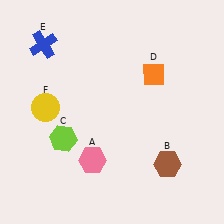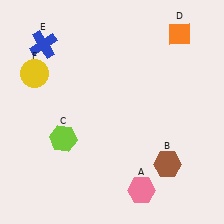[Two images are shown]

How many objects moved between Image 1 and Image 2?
3 objects moved between the two images.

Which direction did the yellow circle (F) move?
The yellow circle (F) moved up.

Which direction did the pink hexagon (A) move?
The pink hexagon (A) moved right.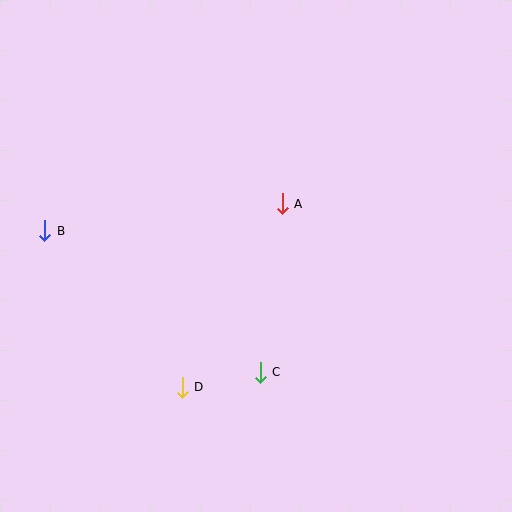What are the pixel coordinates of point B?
Point B is at (45, 231).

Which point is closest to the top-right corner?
Point A is closest to the top-right corner.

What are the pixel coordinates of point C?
Point C is at (260, 372).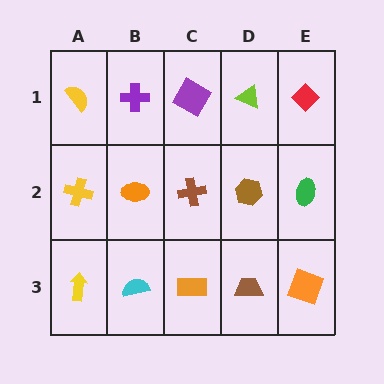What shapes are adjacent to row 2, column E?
A red diamond (row 1, column E), an orange square (row 3, column E), a brown hexagon (row 2, column D).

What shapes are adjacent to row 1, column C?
A brown cross (row 2, column C), a purple cross (row 1, column B), a lime triangle (row 1, column D).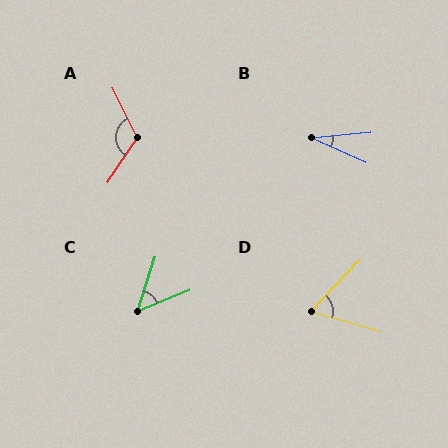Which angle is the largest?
A, at approximately 120 degrees.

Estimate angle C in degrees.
Approximately 50 degrees.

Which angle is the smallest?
B, at approximately 29 degrees.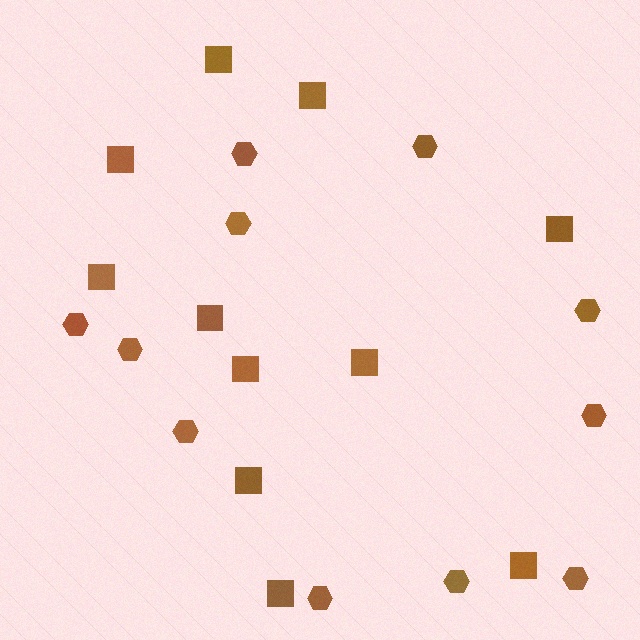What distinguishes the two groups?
There are 2 groups: one group of hexagons (11) and one group of squares (11).